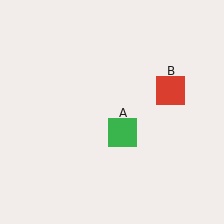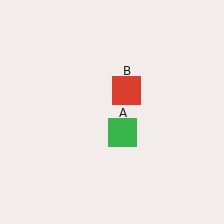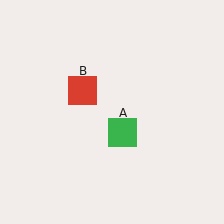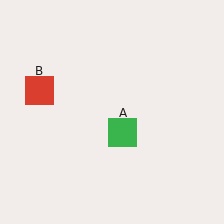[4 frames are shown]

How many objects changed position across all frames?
1 object changed position: red square (object B).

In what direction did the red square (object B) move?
The red square (object B) moved left.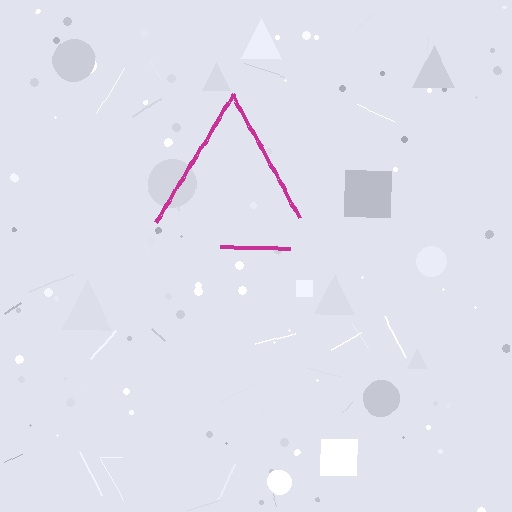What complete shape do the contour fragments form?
The contour fragments form a triangle.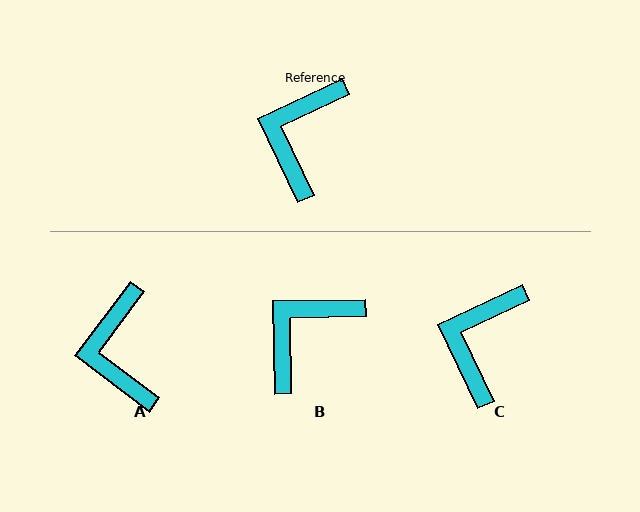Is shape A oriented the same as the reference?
No, it is off by about 28 degrees.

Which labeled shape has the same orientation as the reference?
C.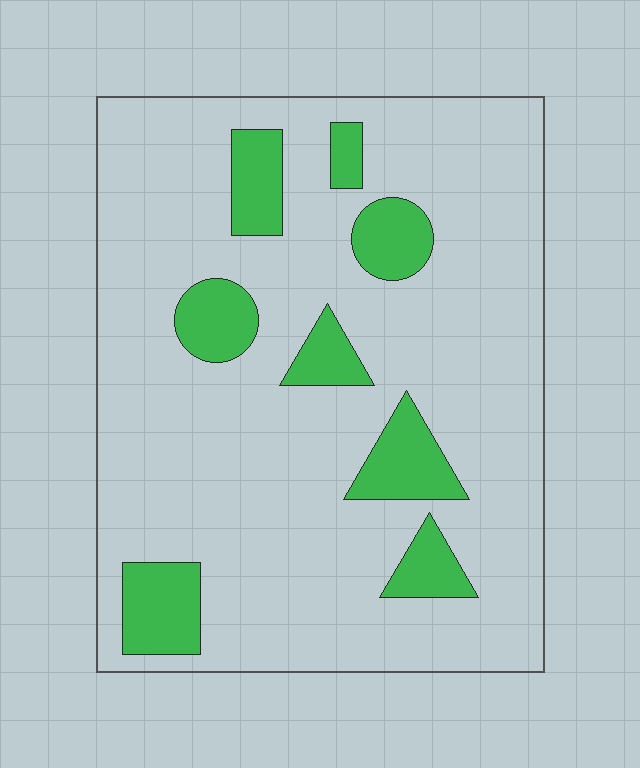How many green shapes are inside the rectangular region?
8.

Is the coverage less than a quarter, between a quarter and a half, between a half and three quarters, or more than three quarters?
Less than a quarter.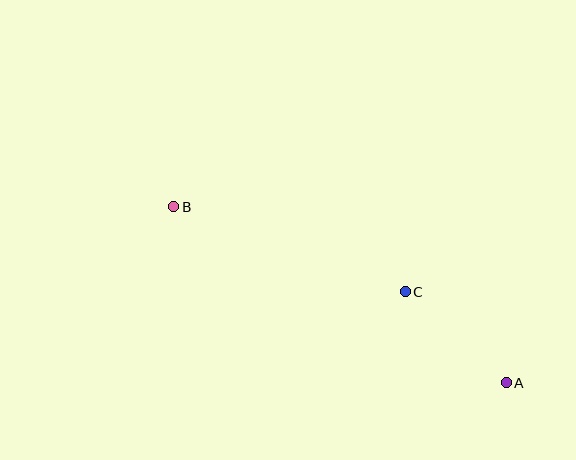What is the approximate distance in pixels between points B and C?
The distance between B and C is approximately 246 pixels.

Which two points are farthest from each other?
Points A and B are farthest from each other.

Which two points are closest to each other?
Points A and C are closest to each other.